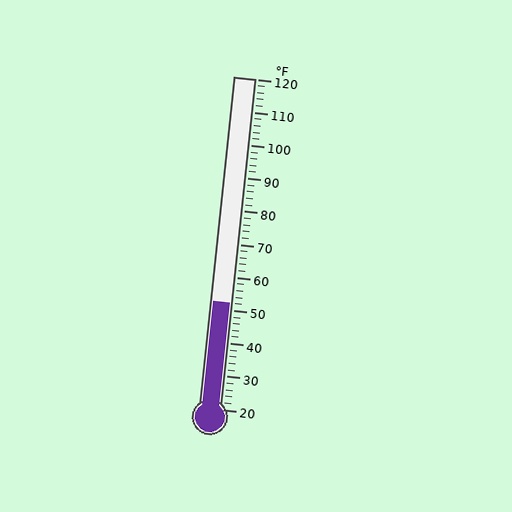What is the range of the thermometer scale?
The thermometer scale ranges from 20°F to 120°F.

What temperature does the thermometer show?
The thermometer shows approximately 52°F.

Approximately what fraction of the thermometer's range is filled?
The thermometer is filled to approximately 30% of its range.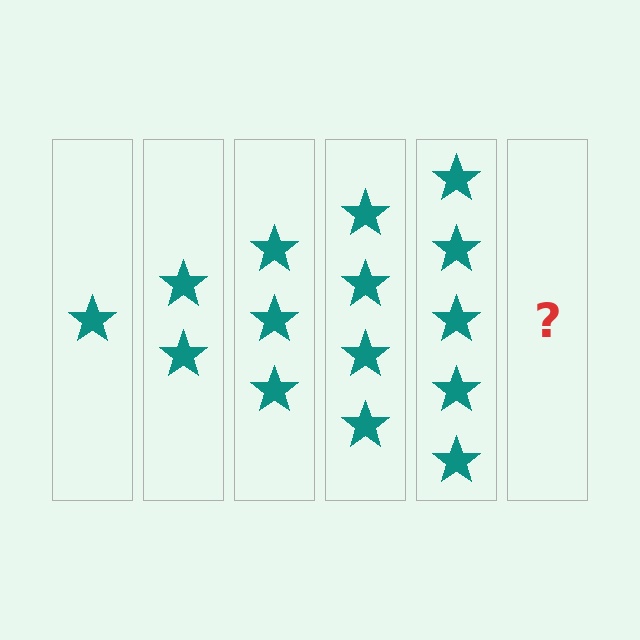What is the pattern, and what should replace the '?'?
The pattern is that each step adds one more star. The '?' should be 6 stars.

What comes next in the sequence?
The next element should be 6 stars.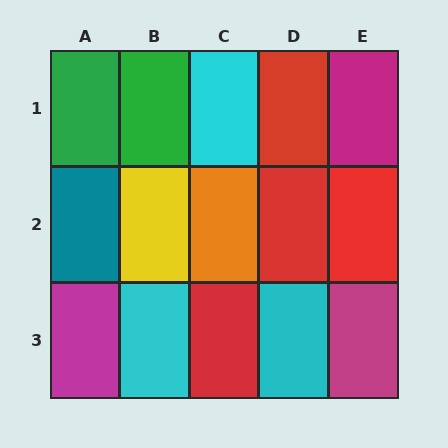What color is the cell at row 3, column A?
Magenta.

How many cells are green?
2 cells are green.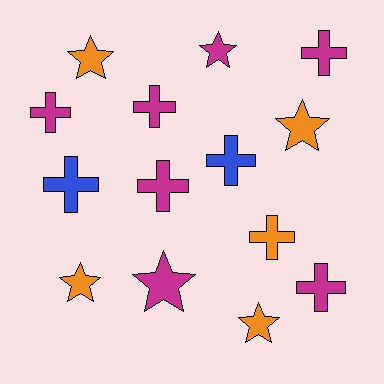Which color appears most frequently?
Magenta, with 7 objects.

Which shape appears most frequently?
Cross, with 8 objects.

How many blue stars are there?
There are no blue stars.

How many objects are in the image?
There are 14 objects.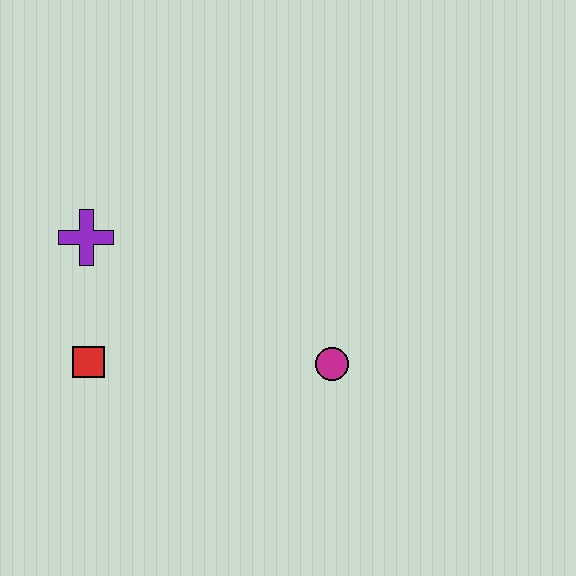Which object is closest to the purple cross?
The red square is closest to the purple cross.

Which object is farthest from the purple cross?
The magenta circle is farthest from the purple cross.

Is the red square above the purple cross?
No